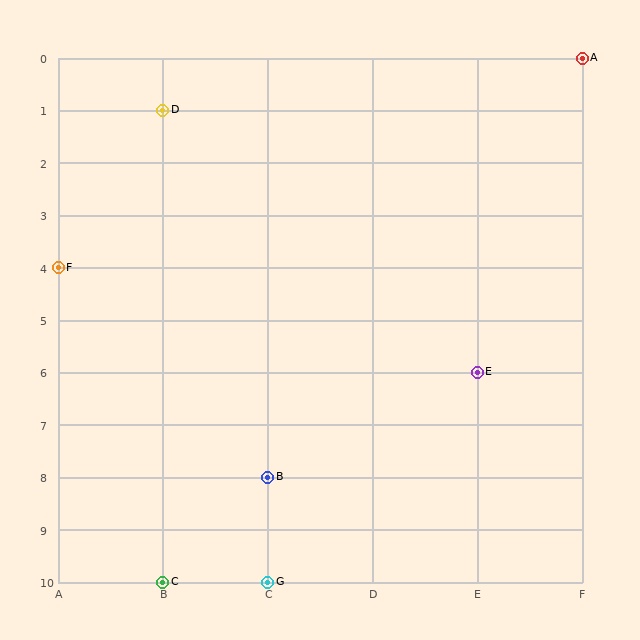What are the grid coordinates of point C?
Point C is at grid coordinates (B, 10).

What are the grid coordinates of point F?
Point F is at grid coordinates (A, 4).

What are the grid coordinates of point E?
Point E is at grid coordinates (E, 6).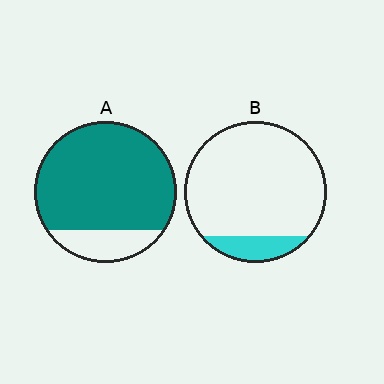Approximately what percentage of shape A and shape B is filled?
A is approximately 80% and B is approximately 15%.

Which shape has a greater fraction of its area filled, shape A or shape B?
Shape A.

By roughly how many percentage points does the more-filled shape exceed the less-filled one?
By roughly 70 percentage points (A over B).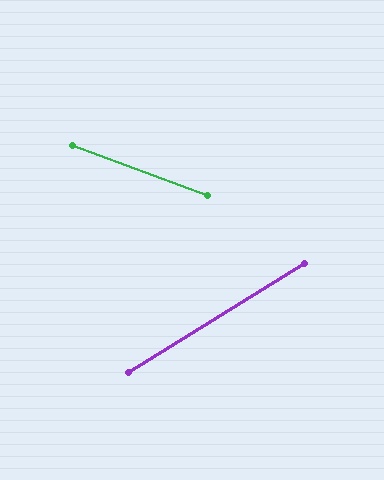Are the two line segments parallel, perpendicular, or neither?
Neither parallel nor perpendicular — they differ by about 52°.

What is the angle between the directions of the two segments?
Approximately 52 degrees.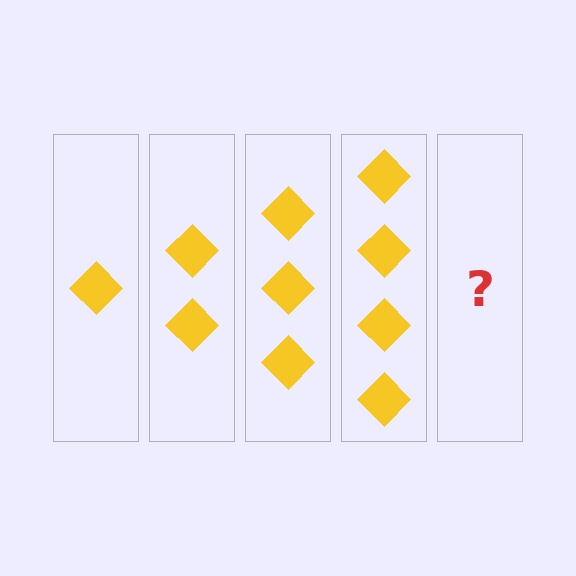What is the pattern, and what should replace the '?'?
The pattern is that each step adds one more diamond. The '?' should be 5 diamonds.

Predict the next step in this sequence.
The next step is 5 diamonds.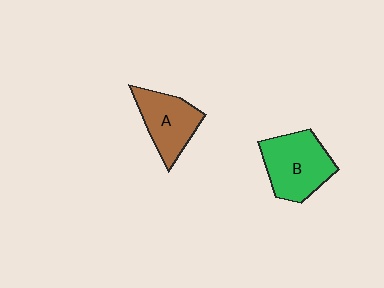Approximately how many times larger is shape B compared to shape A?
Approximately 1.2 times.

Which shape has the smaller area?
Shape A (brown).